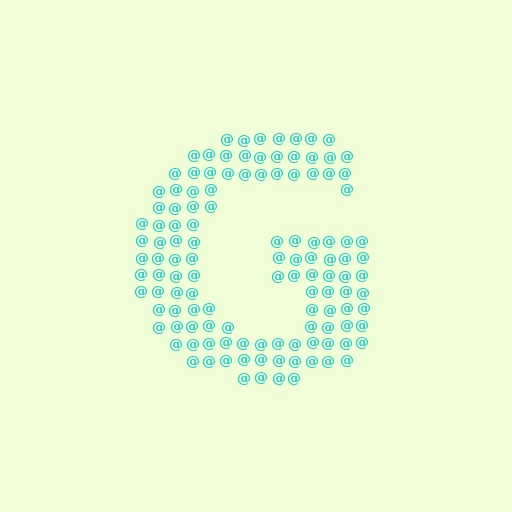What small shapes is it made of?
It is made of small at signs.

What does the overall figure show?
The overall figure shows the letter G.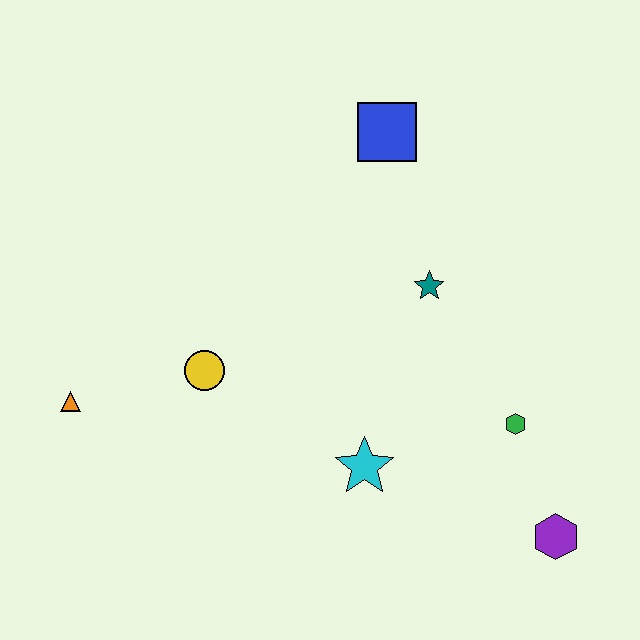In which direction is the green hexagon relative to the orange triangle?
The green hexagon is to the right of the orange triangle.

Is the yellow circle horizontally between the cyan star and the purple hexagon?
No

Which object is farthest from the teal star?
The orange triangle is farthest from the teal star.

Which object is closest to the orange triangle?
The yellow circle is closest to the orange triangle.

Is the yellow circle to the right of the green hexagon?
No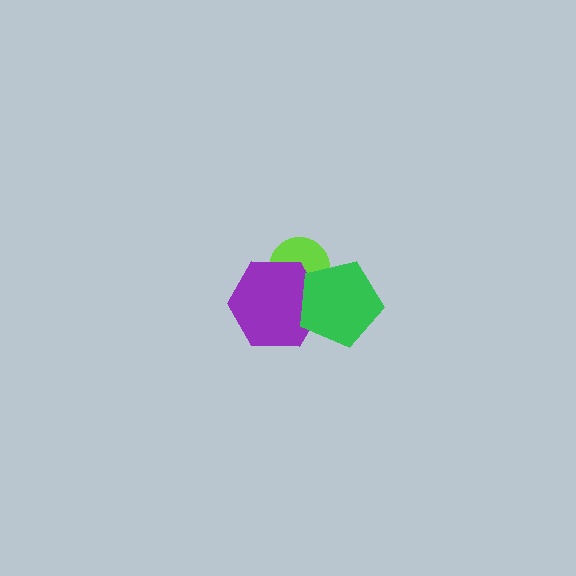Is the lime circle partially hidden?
Yes, it is partially covered by another shape.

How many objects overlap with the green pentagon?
2 objects overlap with the green pentagon.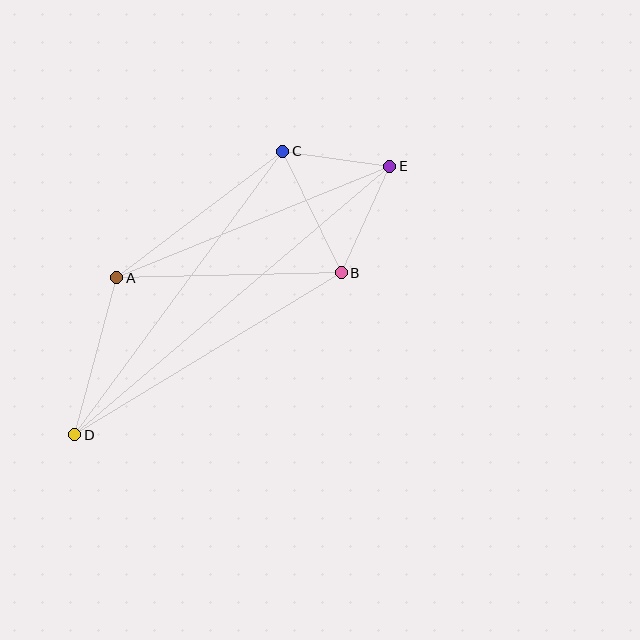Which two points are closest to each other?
Points C and E are closest to each other.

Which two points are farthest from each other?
Points D and E are farthest from each other.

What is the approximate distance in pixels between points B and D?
The distance between B and D is approximately 312 pixels.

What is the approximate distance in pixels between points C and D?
The distance between C and D is approximately 351 pixels.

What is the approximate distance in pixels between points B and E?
The distance between B and E is approximately 117 pixels.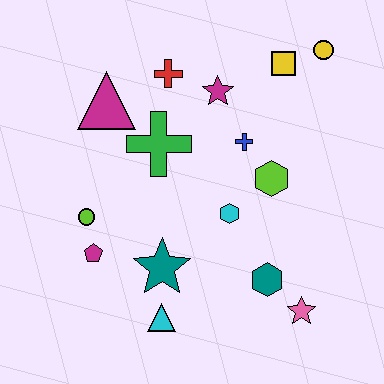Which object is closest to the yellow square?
The yellow circle is closest to the yellow square.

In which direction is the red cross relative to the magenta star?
The red cross is to the left of the magenta star.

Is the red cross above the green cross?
Yes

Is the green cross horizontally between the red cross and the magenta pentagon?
Yes